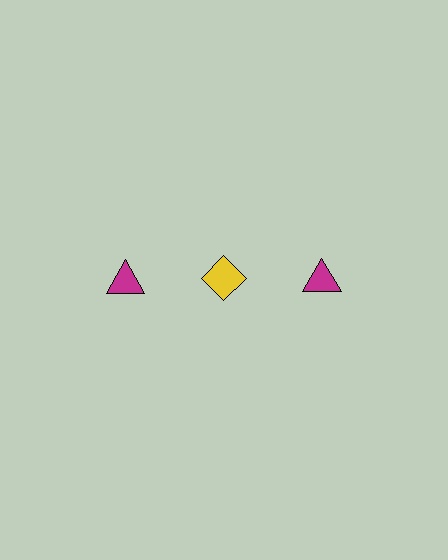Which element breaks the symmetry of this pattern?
The yellow diamond in the top row, second from left column breaks the symmetry. All other shapes are magenta triangles.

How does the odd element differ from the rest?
It differs in both color (yellow instead of magenta) and shape (diamond instead of triangle).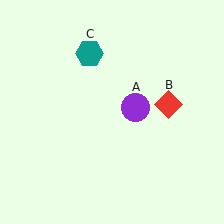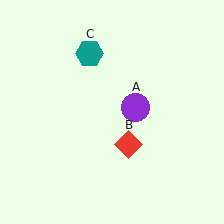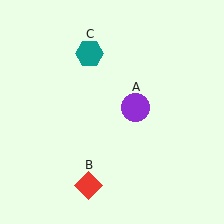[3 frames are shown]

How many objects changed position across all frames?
1 object changed position: red diamond (object B).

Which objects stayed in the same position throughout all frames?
Purple circle (object A) and teal hexagon (object C) remained stationary.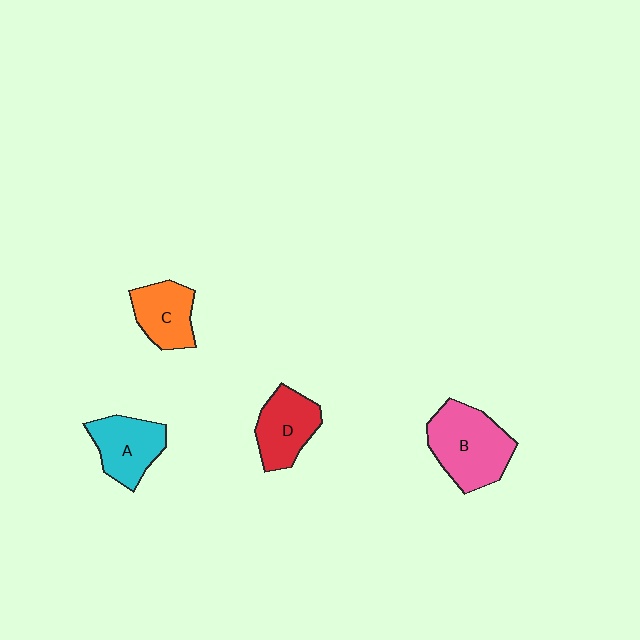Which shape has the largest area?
Shape B (pink).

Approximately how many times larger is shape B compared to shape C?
Approximately 1.6 times.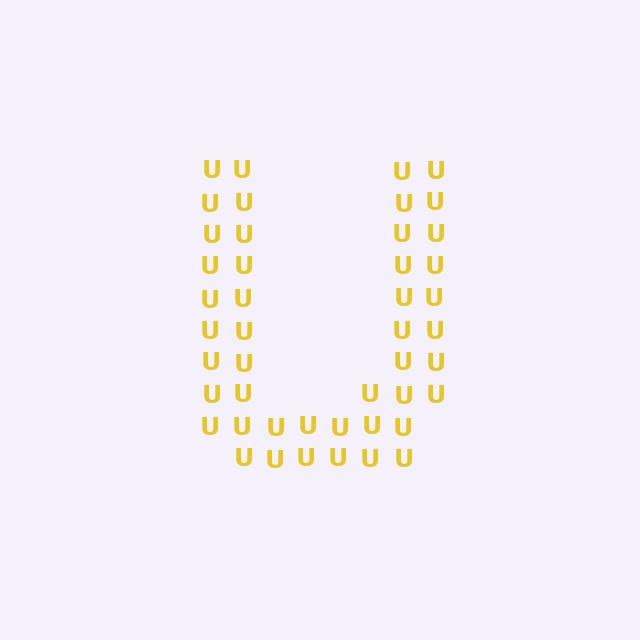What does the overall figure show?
The overall figure shows the letter U.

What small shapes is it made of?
It is made of small letter U's.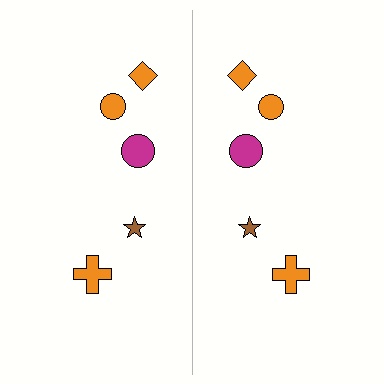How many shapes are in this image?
There are 10 shapes in this image.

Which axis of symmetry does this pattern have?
The pattern has a vertical axis of symmetry running through the center of the image.